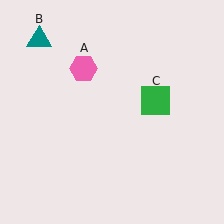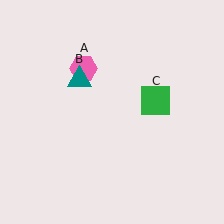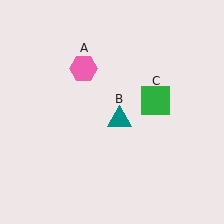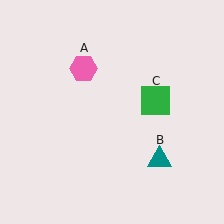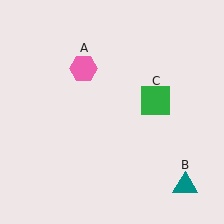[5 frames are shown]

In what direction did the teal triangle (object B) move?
The teal triangle (object B) moved down and to the right.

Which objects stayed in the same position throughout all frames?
Pink hexagon (object A) and green square (object C) remained stationary.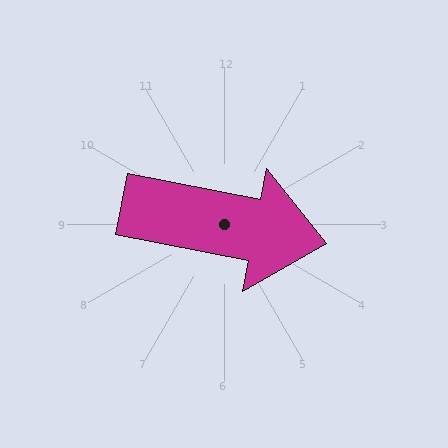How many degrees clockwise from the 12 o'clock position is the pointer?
Approximately 101 degrees.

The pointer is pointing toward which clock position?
Roughly 3 o'clock.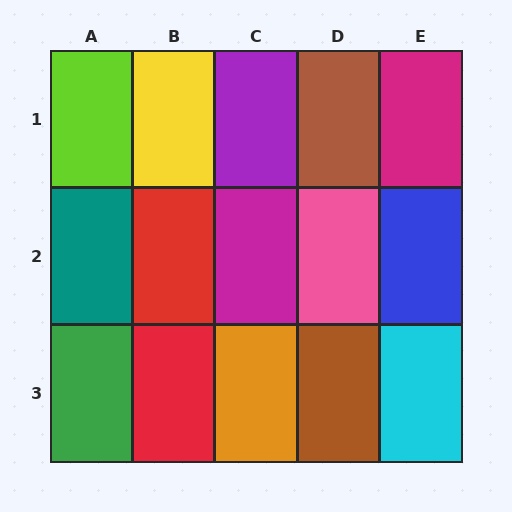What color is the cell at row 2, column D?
Pink.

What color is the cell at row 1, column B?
Yellow.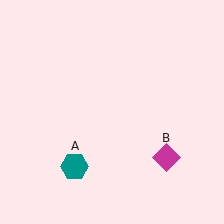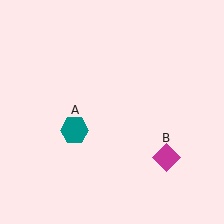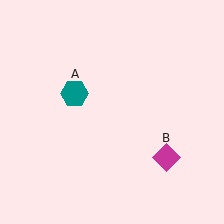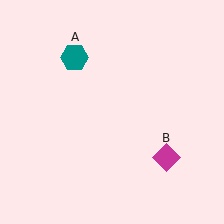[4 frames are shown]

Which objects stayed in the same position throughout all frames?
Magenta diamond (object B) remained stationary.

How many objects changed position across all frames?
1 object changed position: teal hexagon (object A).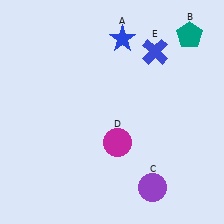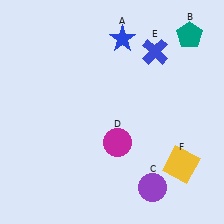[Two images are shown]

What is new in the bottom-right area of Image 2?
A yellow square (F) was added in the bottom-right area of Image 2.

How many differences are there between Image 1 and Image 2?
There is 1 difference between the two images.